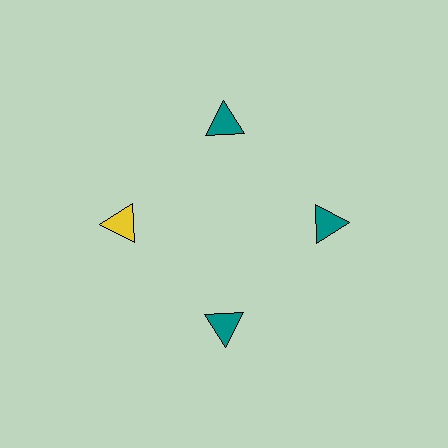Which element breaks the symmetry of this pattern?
The yellow triangle at roughly the 9 o'clock position breaks the symmetry. All other shapes are teal triangles.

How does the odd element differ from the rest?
It has a different color: yellow instead of teal.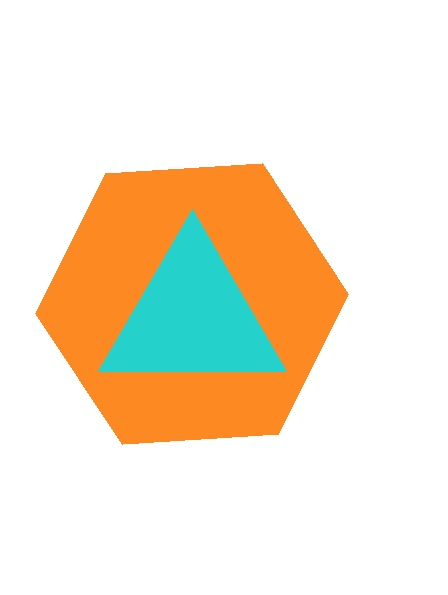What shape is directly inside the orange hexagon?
The cyan triangle.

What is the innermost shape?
The cyan triangle.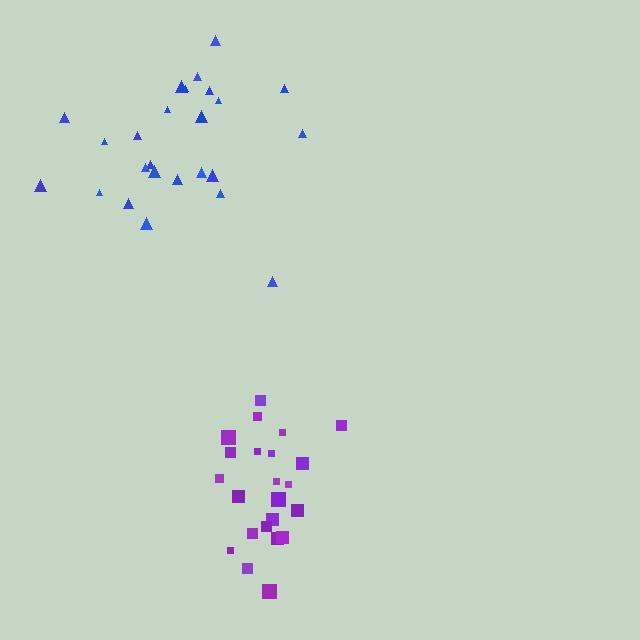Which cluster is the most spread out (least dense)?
Blue.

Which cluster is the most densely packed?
Purple.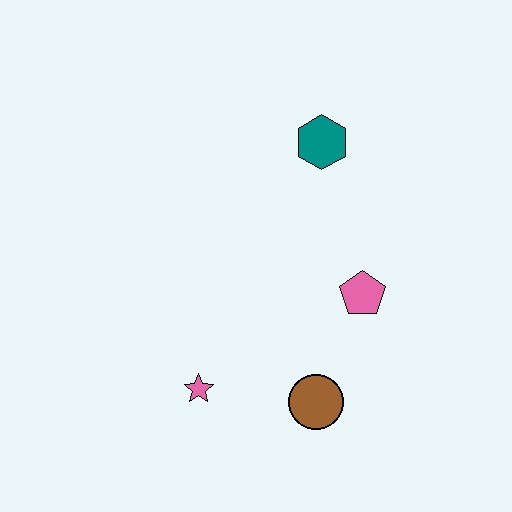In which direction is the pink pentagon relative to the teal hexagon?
The pink pentagon is below the teal hexagon.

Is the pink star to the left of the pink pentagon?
Yes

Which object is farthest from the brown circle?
The teal hexagon is farthest from the brown circle.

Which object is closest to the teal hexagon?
The pink pentagon is closest to the teal hexagon.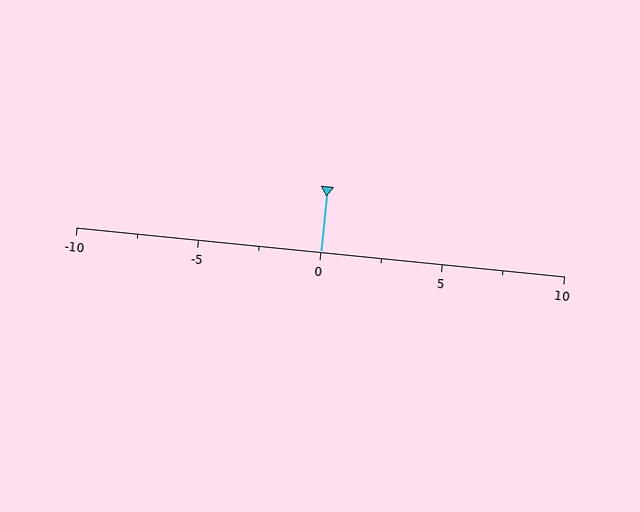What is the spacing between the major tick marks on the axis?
The major ticks are spaced 5 apart.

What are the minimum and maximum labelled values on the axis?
The axis runs from -10 to 10.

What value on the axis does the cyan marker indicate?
The marker indicates approximately 0.